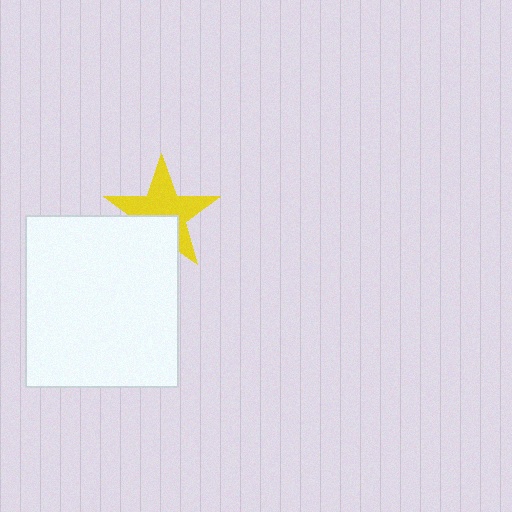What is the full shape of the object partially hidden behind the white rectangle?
The partially hidden object is a yellow star.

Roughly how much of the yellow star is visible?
Most of it is visible (roughly 66%).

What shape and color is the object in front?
The object in front is a white rectangle.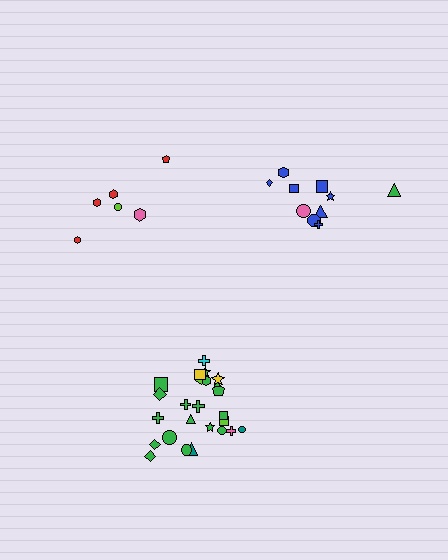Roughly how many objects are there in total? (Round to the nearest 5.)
Roughly 40 objects in total.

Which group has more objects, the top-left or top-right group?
The top-right group.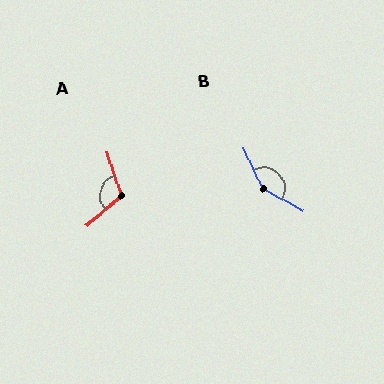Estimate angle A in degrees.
Approximately 112 degrees.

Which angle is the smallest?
A, at approximately 112 degrees.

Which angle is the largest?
B, at approximately 145 degrees.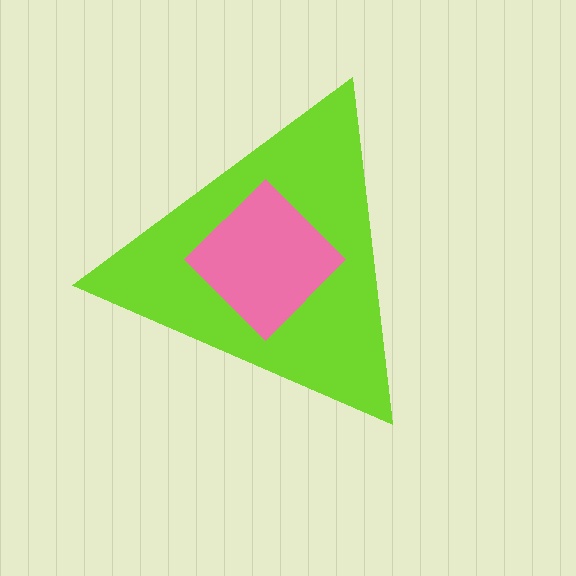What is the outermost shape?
The lime triangle.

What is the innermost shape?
The pink diamond.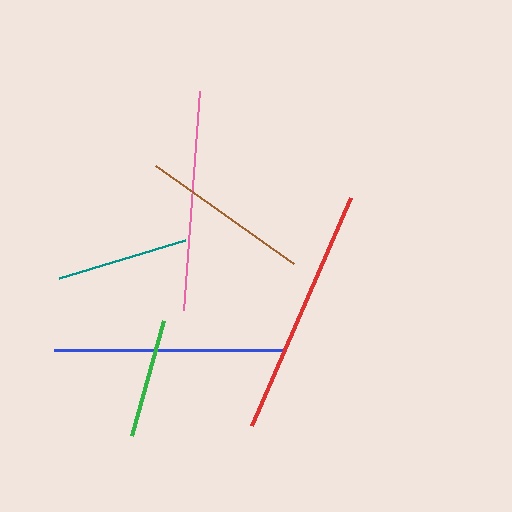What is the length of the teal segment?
The teal segment is approximately 131 pixels long.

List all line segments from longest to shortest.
From longest to shortest: red, blue, pink, brown, teal, green.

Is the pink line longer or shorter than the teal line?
The pink line is longer than the teal line.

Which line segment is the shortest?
The green line is the shortest at approximately 120 pixels.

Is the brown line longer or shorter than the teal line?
The brown line is longer than the teal line.